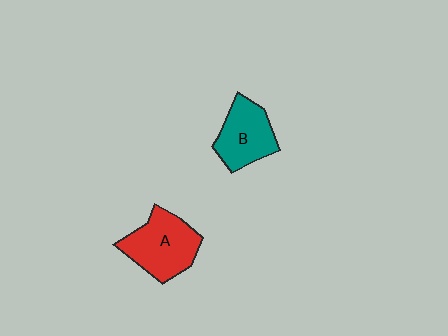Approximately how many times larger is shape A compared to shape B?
Approximately 1.2 times.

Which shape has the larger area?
Shape A (red).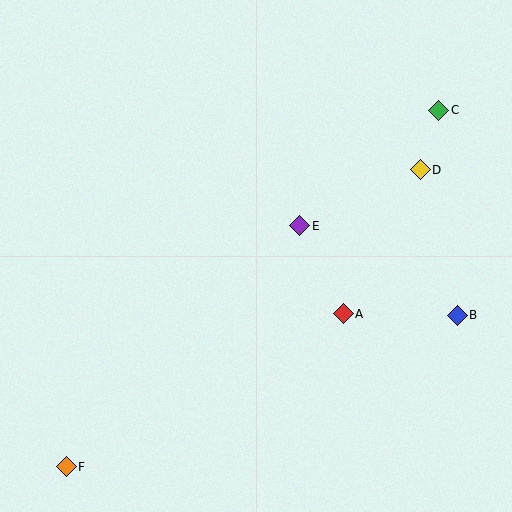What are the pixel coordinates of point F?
Point F is at (66, 467).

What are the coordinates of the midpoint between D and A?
The midpoint between D and A is at (382, 242).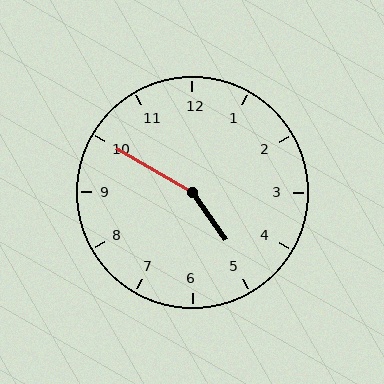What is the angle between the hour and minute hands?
Approximately 155 degrees.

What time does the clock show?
4:50.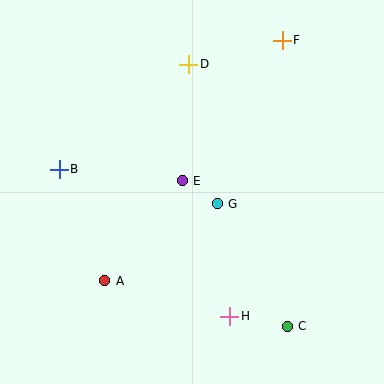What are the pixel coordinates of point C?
Point C is at (287, 326).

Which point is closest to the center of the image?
Point E at (182, 181) is closest to the center.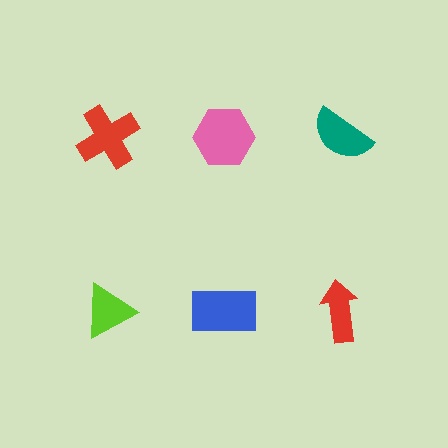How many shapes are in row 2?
3 shapes.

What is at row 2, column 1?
A lime triangle.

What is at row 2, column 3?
A red arrow.